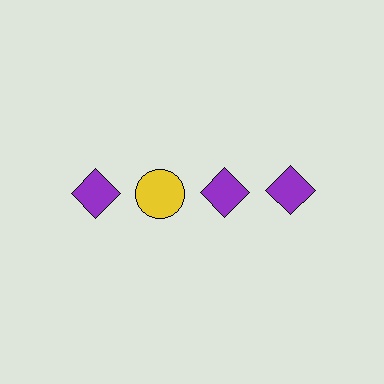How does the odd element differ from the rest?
It differs in both color (yellow instead of purple) and shape (circle instead of diamond).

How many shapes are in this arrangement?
There are 4 shapes arranged in a grid pattern.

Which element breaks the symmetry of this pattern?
The yellow circle in the top row, second from left column breaks the symmetry. All other shapes are purple diamonds.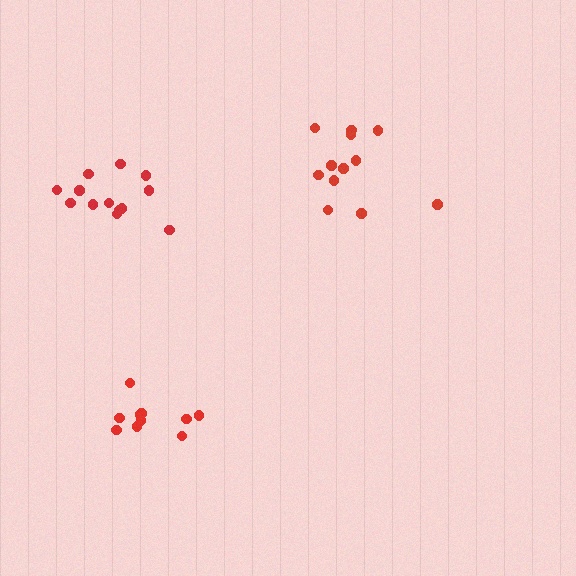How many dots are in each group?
Group 1: 12 dots, Group 2: 10 dots, Group 3: 13 dots (35 total).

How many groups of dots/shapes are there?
There are 3 groups.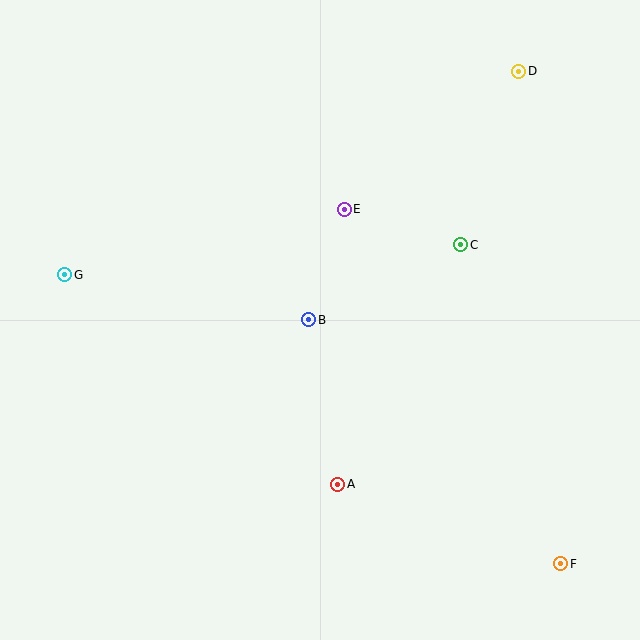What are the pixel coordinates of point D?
Point D is at (519, 71).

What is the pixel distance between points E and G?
The distance between E and G is 287 pixels.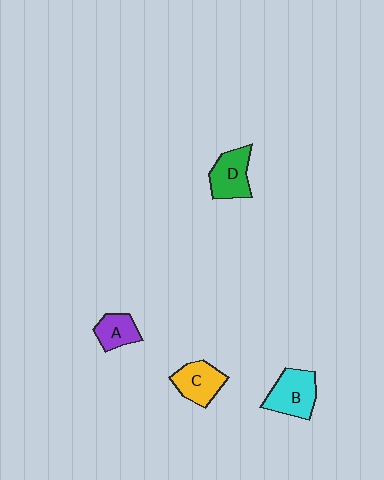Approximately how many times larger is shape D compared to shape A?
Approximately 1.4 times.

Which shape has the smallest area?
Shape A (purple).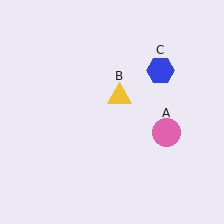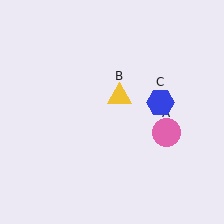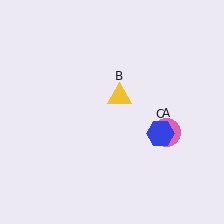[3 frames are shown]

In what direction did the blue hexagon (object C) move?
The blue hexagon (object C) moved down.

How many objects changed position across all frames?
1 object changed position: blue hexagon (object C).